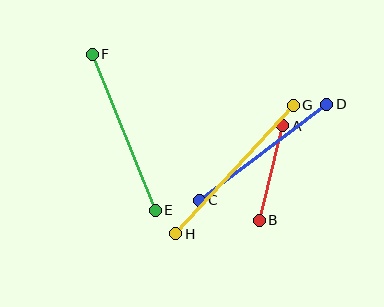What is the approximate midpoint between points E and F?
The midpoint is at approximately (124, 132) pixels.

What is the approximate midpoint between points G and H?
The midpoint is at approximately (235, 170) pixels.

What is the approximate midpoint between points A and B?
The midpoint is at approximately (271, 173) pixels.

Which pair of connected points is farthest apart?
Points G and H are farthest apart.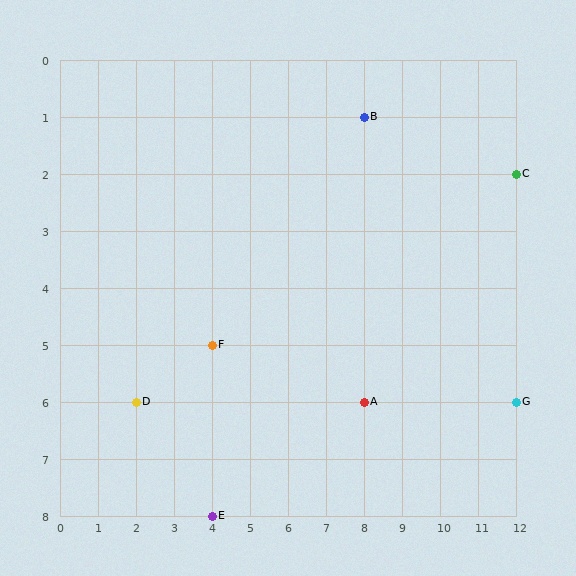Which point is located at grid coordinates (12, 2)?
Point C is at (12, 2).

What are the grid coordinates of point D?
Point D is at grid coordinates (2, 6).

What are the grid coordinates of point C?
Point C is at grid coordinates (12, 2).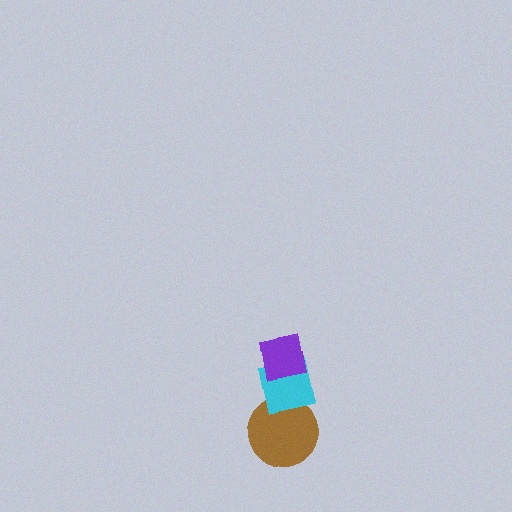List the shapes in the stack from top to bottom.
From top to bottom: the purple square, the cyan square, the brown circle.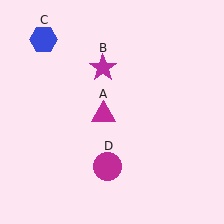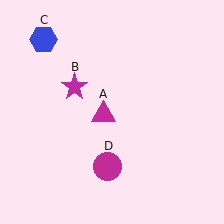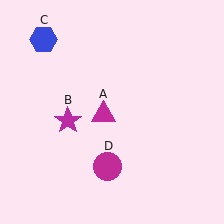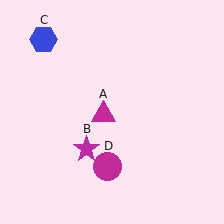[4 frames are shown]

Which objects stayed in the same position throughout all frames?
Magenta triangle (object A) and blue hexagon (object C) and magenta circle (object D) remained stationary.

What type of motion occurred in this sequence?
The magenta star (object B) rotated counterclockwise around the center of the scene.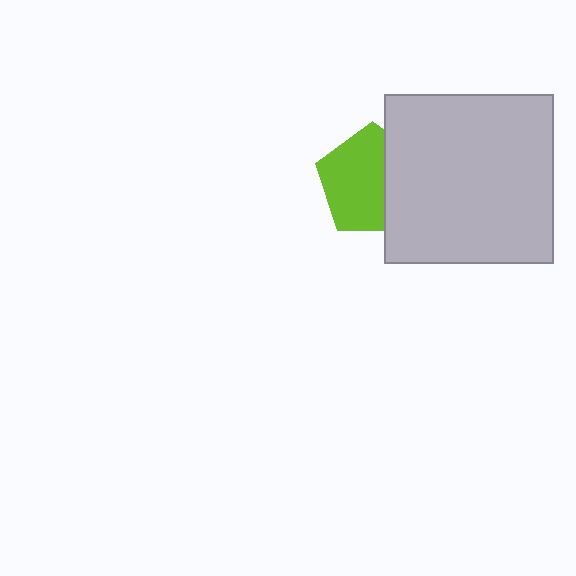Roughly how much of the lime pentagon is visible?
About half of it is visible (roughly 63%).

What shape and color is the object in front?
The object in front is a light gray square.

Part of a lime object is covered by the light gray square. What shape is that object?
It is a pentagon.